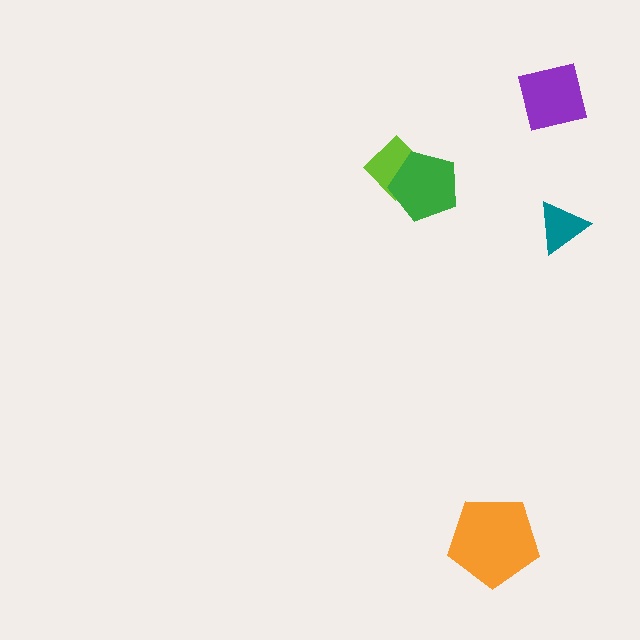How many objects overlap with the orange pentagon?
0 objects overlap with the orange pentagon.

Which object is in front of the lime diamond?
The green pentagon is in front of the lime diamond.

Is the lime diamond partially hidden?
Yes, it is partially covered by another shape.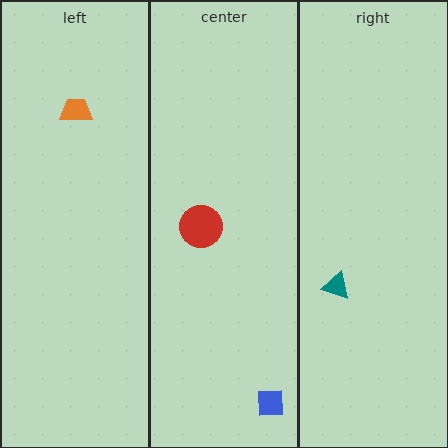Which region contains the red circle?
The center region.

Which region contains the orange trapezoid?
The left region.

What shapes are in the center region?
The blue square, the red circle.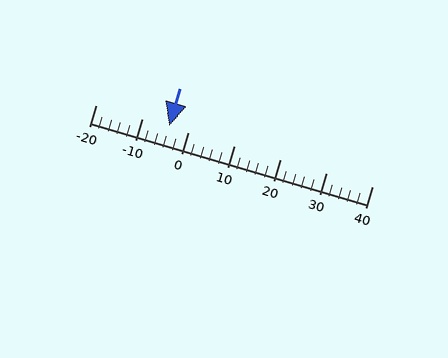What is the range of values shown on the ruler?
The ruler shows values from -20 to 40.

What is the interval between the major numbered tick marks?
The major tick marks are spaced 10 units apart.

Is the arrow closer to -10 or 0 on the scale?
The arrow is closer to 0.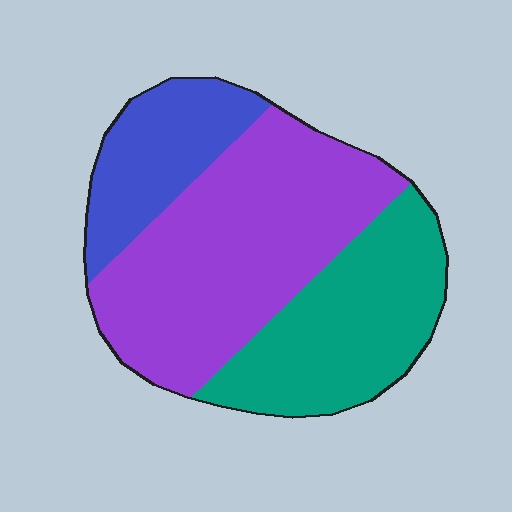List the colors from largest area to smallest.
From largest to smallest: purple, teal, blue.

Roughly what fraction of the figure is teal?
Teal covers around 30% of the figure.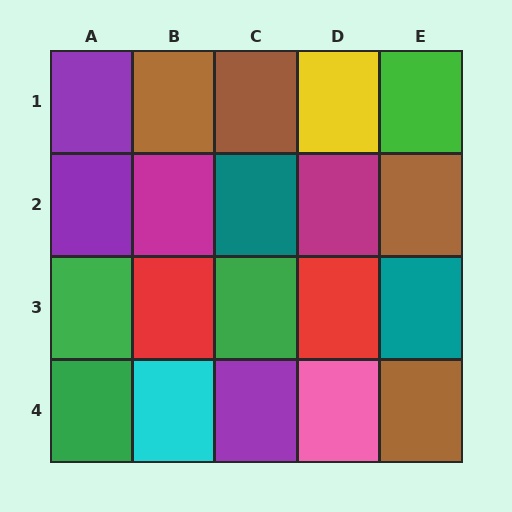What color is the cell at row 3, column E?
Teal.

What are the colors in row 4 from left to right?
Green, cyan, purple, pink, brown.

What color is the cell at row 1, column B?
Brown.